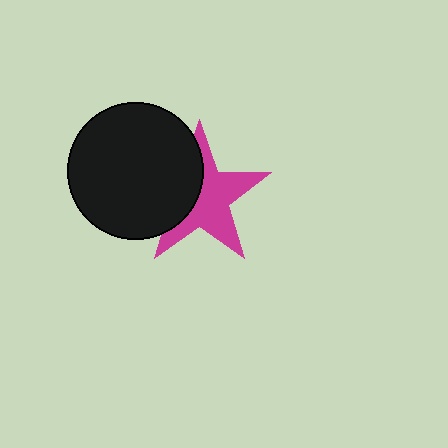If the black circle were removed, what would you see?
You would see the complete magenta star.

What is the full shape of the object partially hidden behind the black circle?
The partially hidden object is a magenta star.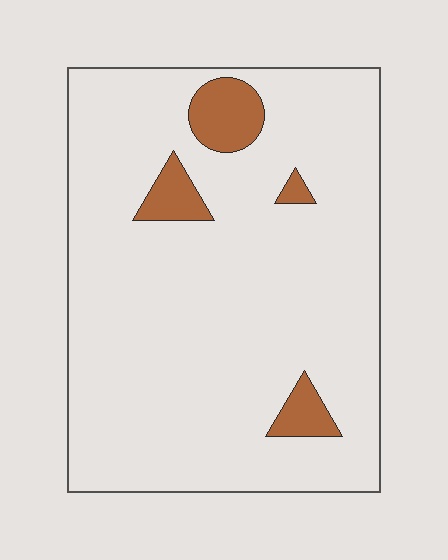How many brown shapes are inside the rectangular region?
4.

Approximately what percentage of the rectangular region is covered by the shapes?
Approximately 10%.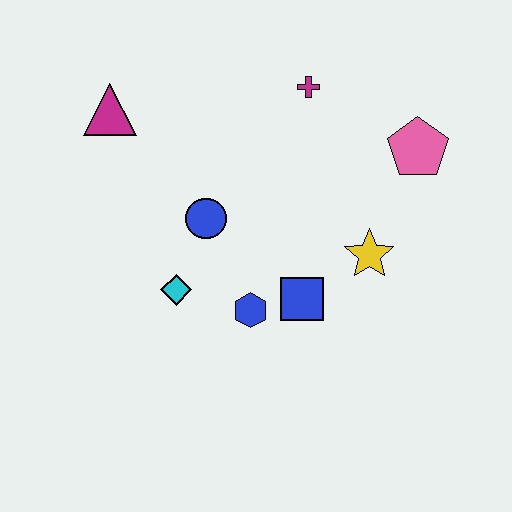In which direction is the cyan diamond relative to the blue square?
The cyan diamond is to the left of the blue square.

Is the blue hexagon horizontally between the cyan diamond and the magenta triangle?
No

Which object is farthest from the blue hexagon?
The magenta triangle is farthest from the blue hexagon.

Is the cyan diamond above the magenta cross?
No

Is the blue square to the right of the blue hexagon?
Yes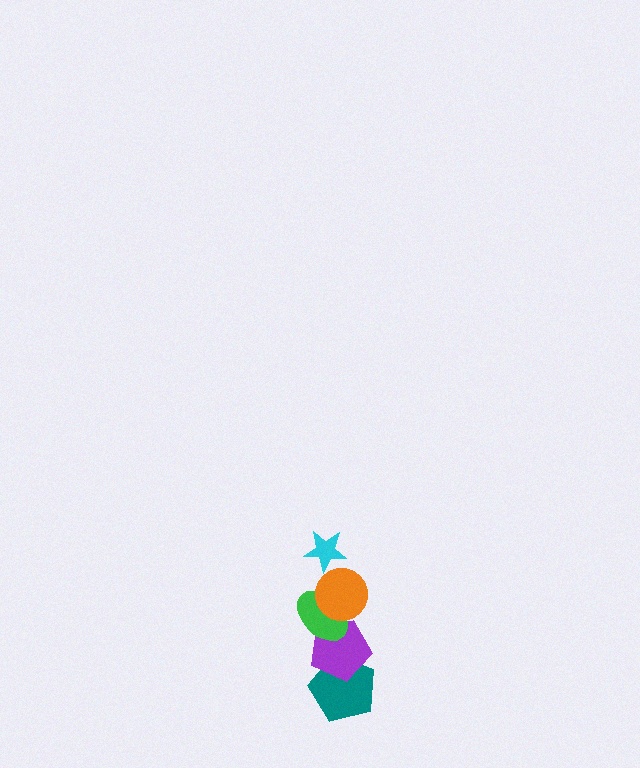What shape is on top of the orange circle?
The cyan star is on top of the orange circle.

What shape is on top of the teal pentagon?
The purple pentagon is on top of the teal pentagon.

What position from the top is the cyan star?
The cyan star is 1st from the top.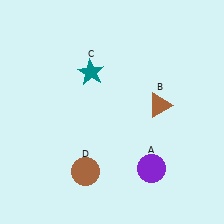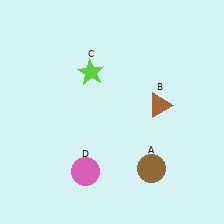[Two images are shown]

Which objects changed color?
A changed from purple to brown. C changed from teal to lime. D changed from brown to pink.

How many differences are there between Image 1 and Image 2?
There are 3 differences between the two images.